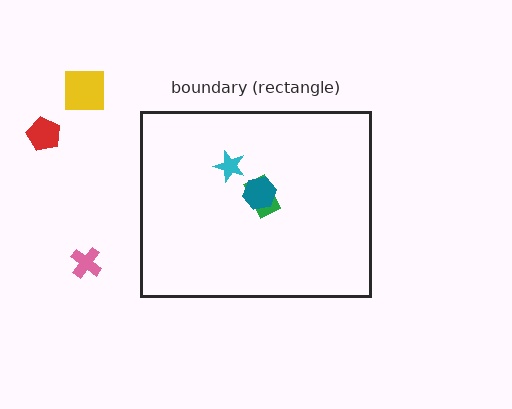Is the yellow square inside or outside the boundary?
Outside.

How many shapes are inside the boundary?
3 inside, 3 outside.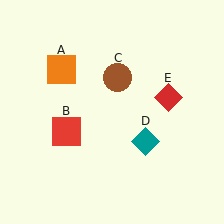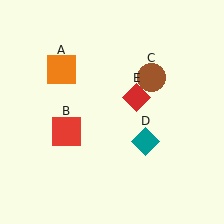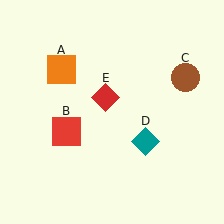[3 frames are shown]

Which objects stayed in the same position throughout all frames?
Orange square (object A) and red square (object B) and teal diamond (object D) remained stationary.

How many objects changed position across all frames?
2 objects changed position: brown circle (object C), red diamond (object E).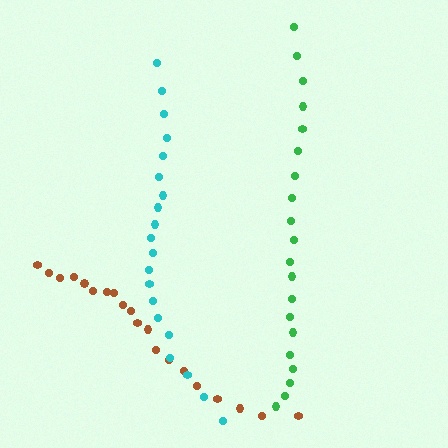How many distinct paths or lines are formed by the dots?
There are 3 distinct paths.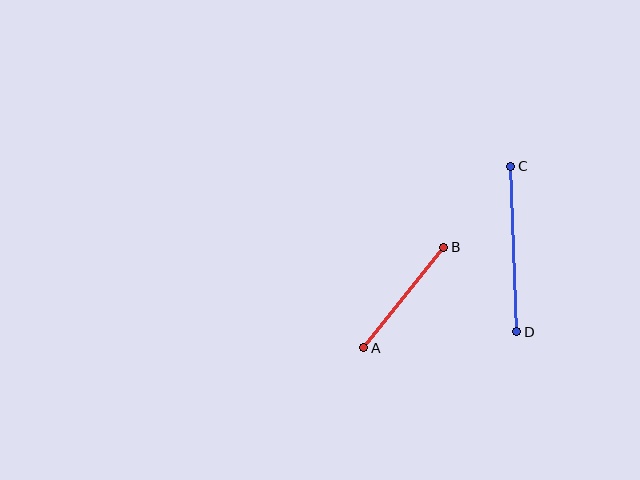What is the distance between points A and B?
The distance is approximately 128 pixels.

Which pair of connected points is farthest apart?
Points C and D are farthest apart.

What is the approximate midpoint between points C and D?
The midpoint is at approximately (514, 249) pixels.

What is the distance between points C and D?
The distance is approximately 165 pixels.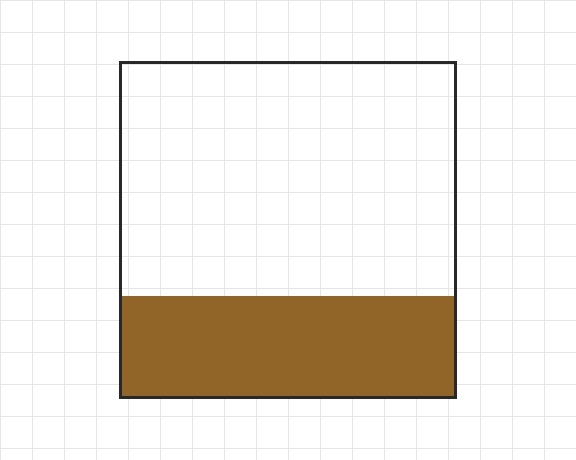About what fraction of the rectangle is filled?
About one third (1/3).